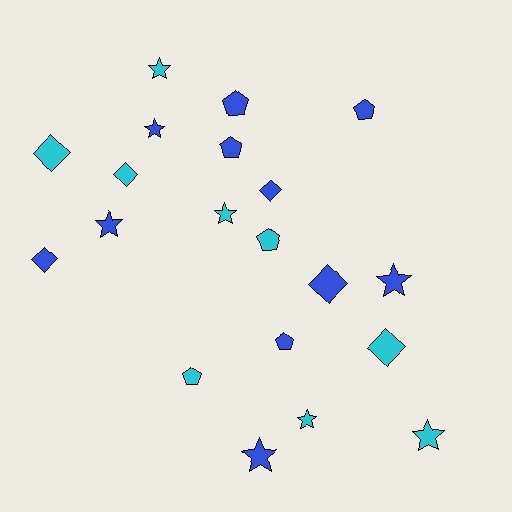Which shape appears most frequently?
Star, with 8 objects.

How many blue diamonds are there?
There are 3 blue diamonds.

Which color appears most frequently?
Blue, with 11 objects.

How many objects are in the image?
There are 20 objects.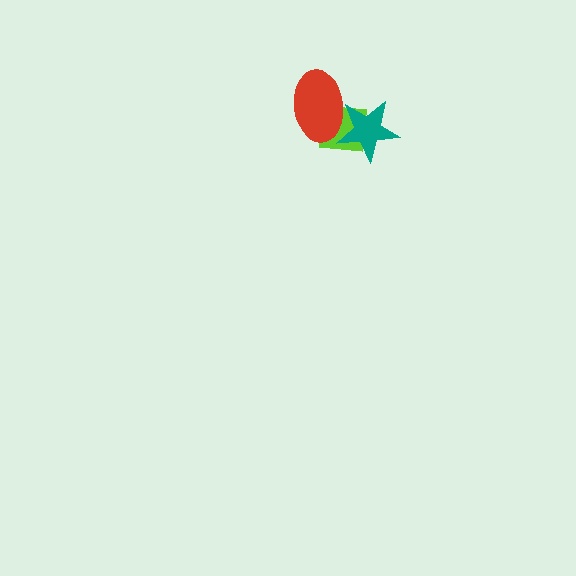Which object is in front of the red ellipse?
The teal star is in front of the red ellipse.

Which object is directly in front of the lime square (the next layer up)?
The red ellipse is directly in front of the lime square.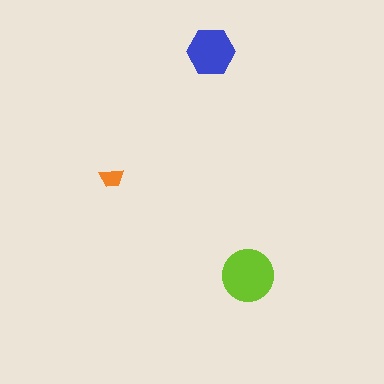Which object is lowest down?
The lime circle is bottommost.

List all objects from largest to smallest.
The lime circle, the blue hexagon, the orange trapezoid.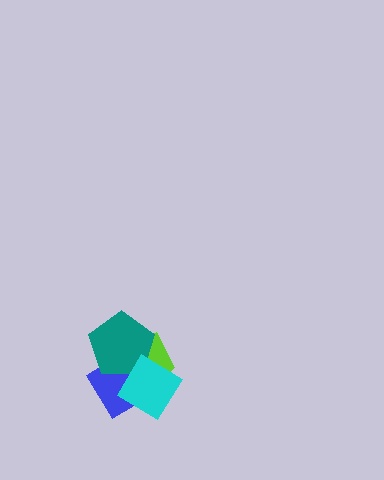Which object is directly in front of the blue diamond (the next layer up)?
The teal pentagon is directly in front of the blue diamond.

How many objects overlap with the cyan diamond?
3 objects overlap with the cyan diamond.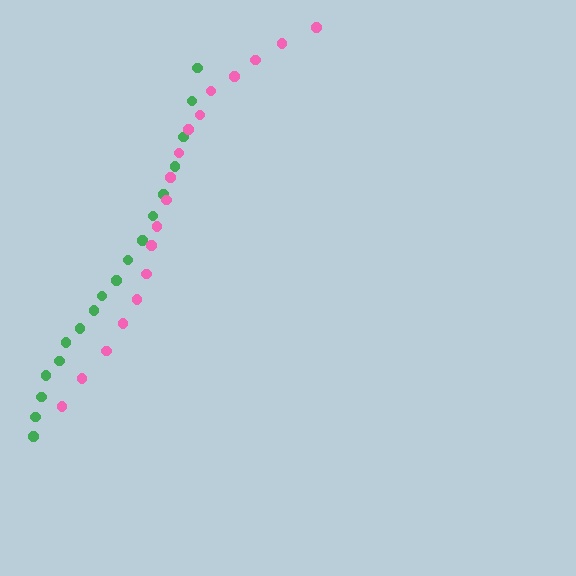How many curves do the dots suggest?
There are 2 distinct paths.